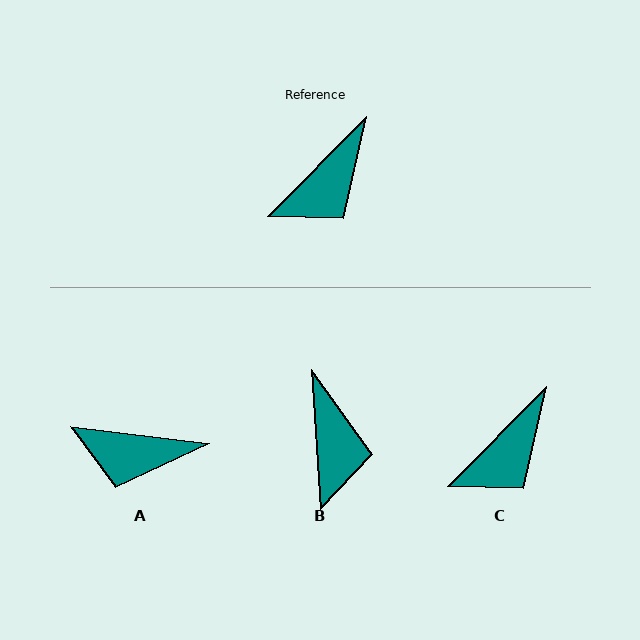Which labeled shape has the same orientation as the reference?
C.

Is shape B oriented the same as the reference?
No, it is off by about 48 degrees.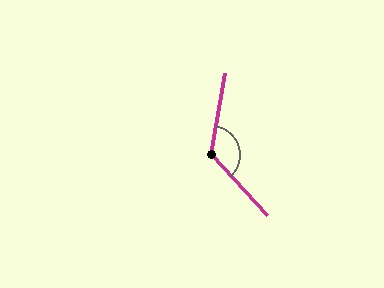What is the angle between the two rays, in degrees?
Approximately 127 degrees.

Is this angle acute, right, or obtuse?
It is obtuse.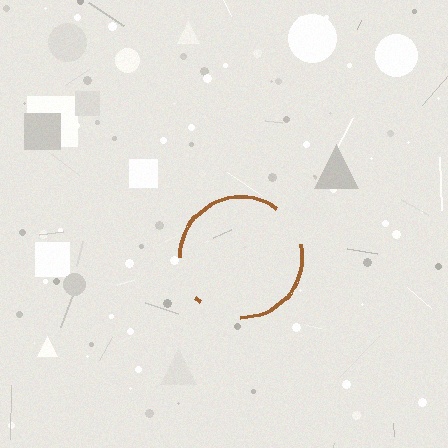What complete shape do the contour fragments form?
The contour fragments form a circle.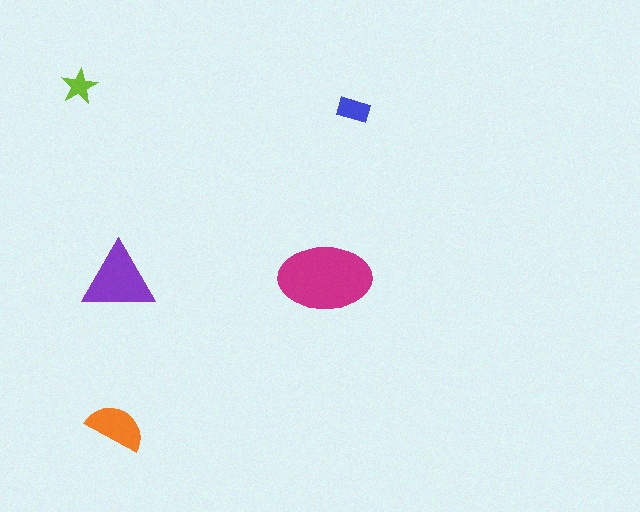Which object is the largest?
The magenta ellipse.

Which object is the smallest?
The lime star.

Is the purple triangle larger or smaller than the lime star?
Larger.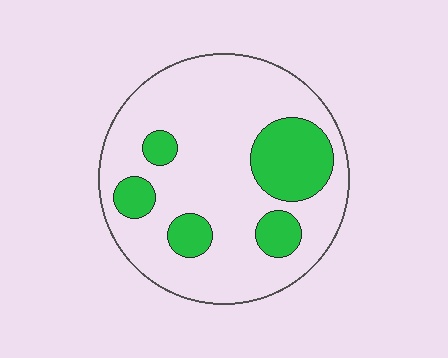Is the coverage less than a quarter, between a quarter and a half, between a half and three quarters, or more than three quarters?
Less than a quarter.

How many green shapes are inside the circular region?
5.